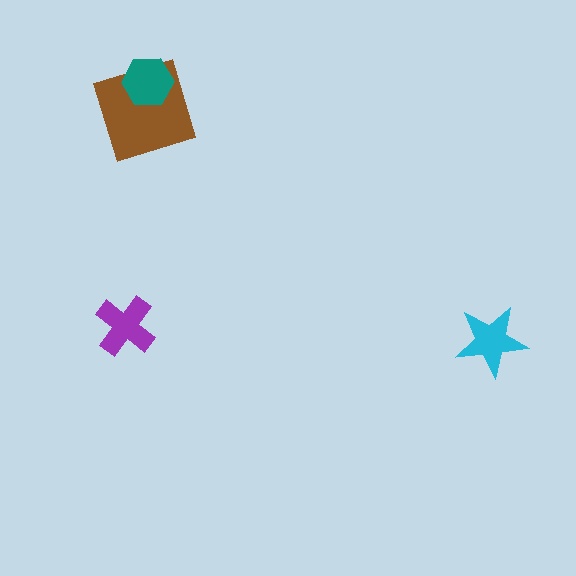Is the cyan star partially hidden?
No, no other shape covers it.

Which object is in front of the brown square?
The teal hexagon is in front of the brown square.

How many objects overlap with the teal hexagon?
1 object overlaps with the teal hexagon.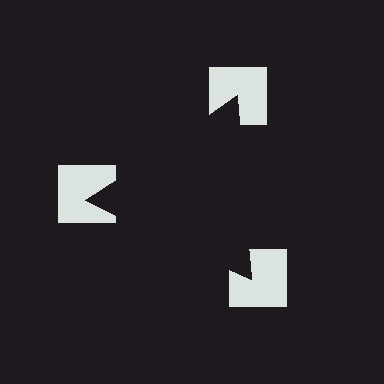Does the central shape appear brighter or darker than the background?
It typically appears slightly darker than the background, even though no actual brightness change is drawn.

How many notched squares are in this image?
There are 3 — one at each vertex of the illusory triangle.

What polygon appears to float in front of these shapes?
An illusory triangle — its edges are inferred from the aligned wedge cuts in the notched squares, not physically drawn.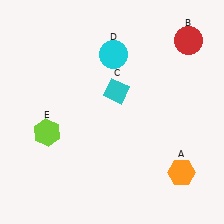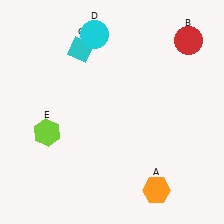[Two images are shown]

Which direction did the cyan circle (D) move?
The cyan circle (D) moved up.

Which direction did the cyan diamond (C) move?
The cyan diamond (C) moved up.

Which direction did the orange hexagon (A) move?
The orange hexagon (A) moved left.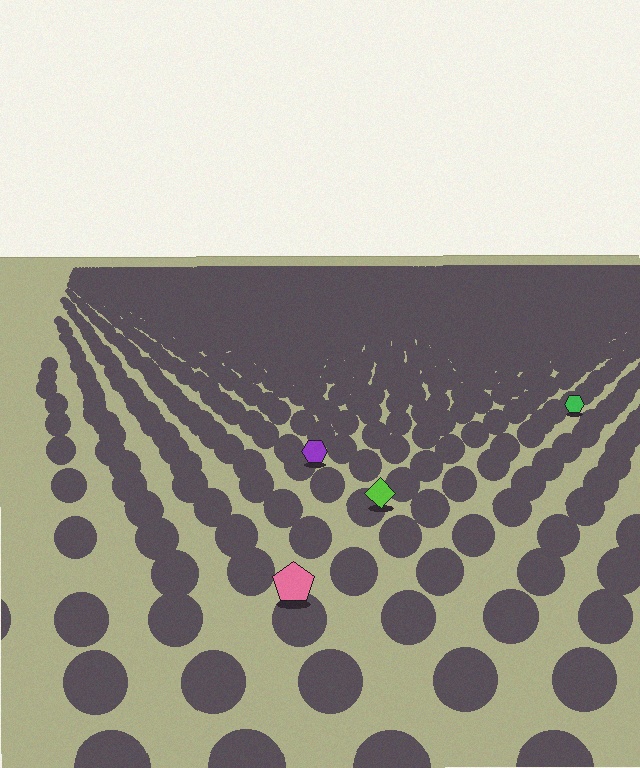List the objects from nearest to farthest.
From nearest to farthest: the pink pentagon, the lime diamond, the purple hexagon, the green hexagon.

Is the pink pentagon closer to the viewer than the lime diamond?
Yes. The pink pentagon is closer — you can tell from the texture gradient: the ground texture is coarser near it.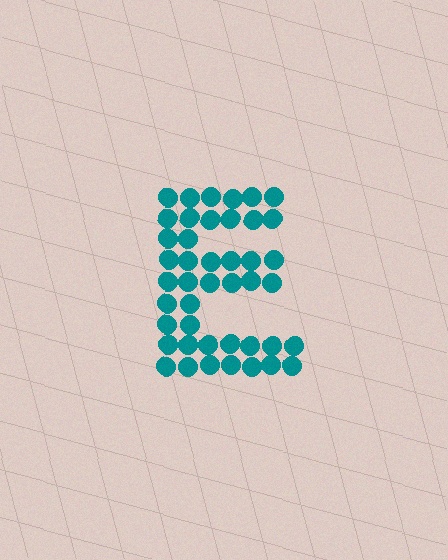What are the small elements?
The small elements are circles.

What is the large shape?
The large shape is the letter E.